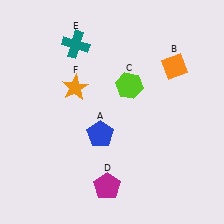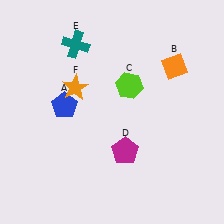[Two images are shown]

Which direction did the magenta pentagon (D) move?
The magenta pentagon (D) moved up.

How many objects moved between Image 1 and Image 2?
2 objects moved between the two images.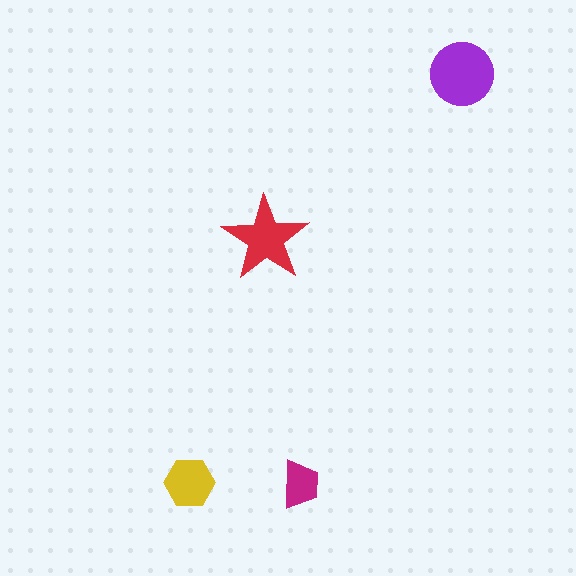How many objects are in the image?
There are 4 objects in the image.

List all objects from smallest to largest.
The magenta trapezoid, the yellow hexagon, the red star, the purple circle.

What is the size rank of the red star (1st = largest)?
2nd.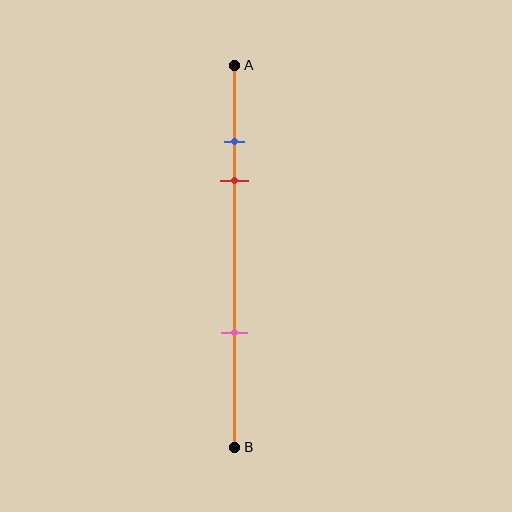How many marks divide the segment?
There are 3 marks dividing the segment.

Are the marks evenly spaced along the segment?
No, the marks are not evenly spaced.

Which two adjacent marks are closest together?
The blue and red marks are the closest adjacent pair.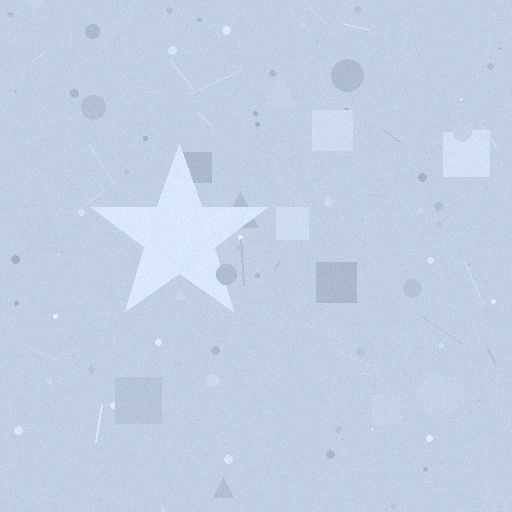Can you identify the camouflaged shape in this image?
The camouflaged shape is a star.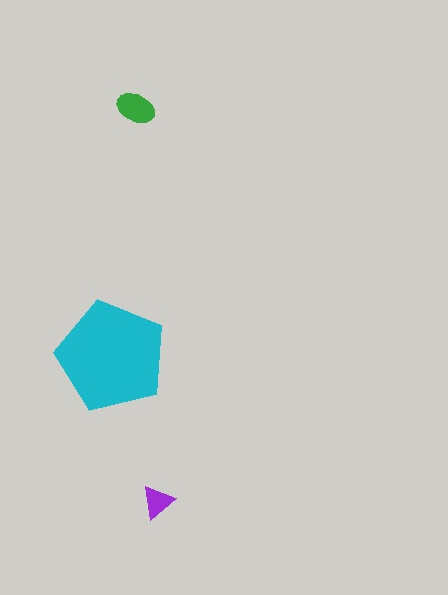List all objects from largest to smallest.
The cyan pentagon, the green ellipse, the purple triangle.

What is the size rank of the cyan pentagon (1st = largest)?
1st.